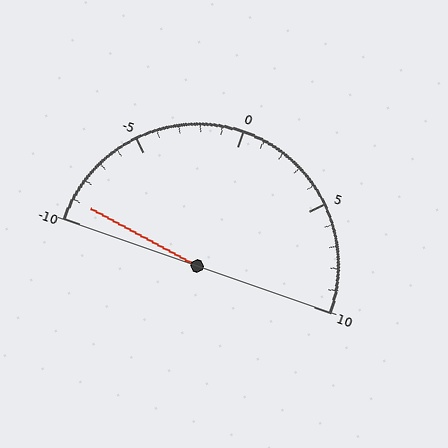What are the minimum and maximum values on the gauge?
The gauge ranges from -10 to 10.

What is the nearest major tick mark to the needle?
The nearest major tick mark is -10.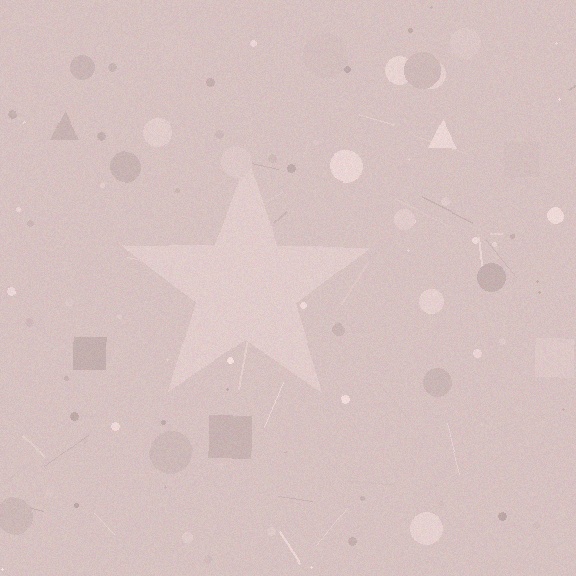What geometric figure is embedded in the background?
A star is embedded in the background.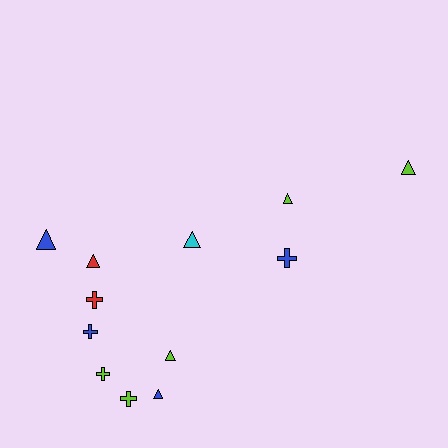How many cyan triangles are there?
There is 1 cyan triangle.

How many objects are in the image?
There are 12 objects.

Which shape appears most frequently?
Triangle, with 7 objects.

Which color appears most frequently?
Lime, with 5 objects.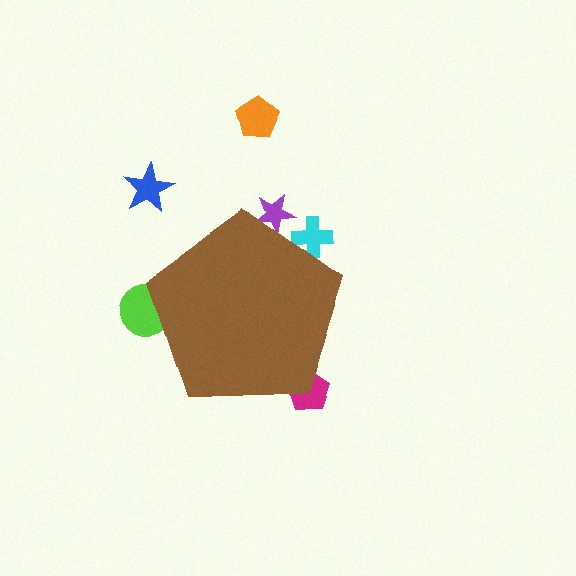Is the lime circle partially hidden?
Yes, the lime circle is partially hidden behind the brown pentagon.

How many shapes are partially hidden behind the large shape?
4 shapes are partially hidden.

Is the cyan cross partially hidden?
Yes, the cyan cross is partially hidden behind the brown pentagon.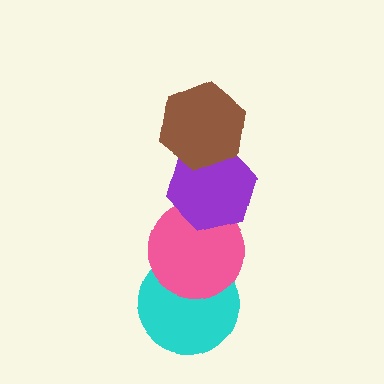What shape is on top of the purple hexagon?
The brown hexagon is on top of the purple hexagon.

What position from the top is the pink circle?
The pink circle is 3rd from the top.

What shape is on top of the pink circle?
The purple hexagon is on top of the pink circle.